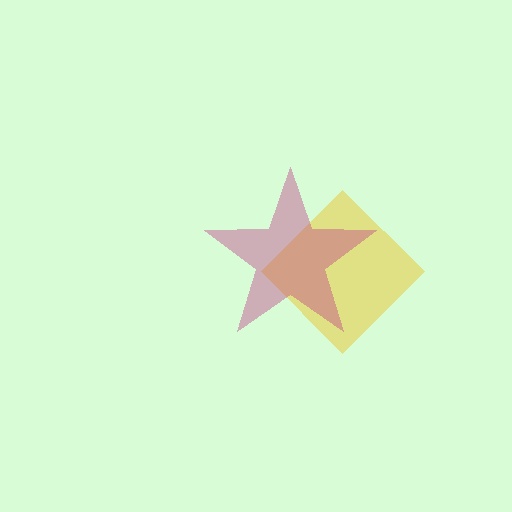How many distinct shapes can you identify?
There are 2 distinct shapes: a yellow diamond, a magenta star.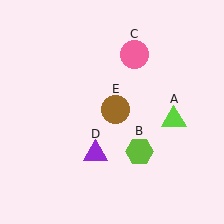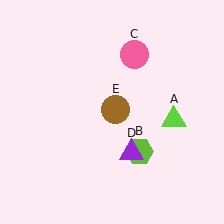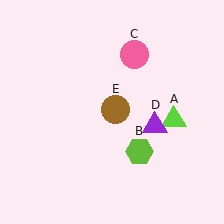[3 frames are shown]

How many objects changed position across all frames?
1 object changed position: purple triangle (object D).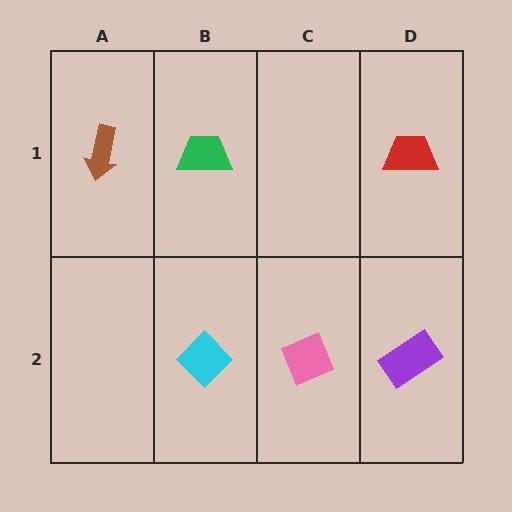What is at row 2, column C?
A pink diamond.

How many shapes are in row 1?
3 shapes.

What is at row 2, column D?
A purple rectangle.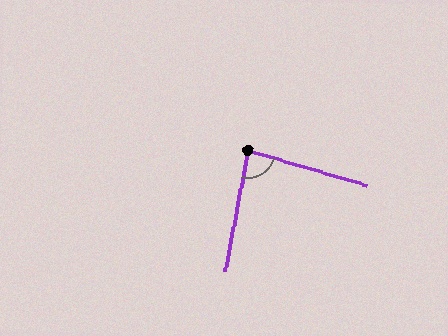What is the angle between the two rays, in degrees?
Approximately 84 degrees.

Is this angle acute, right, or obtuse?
It is acute.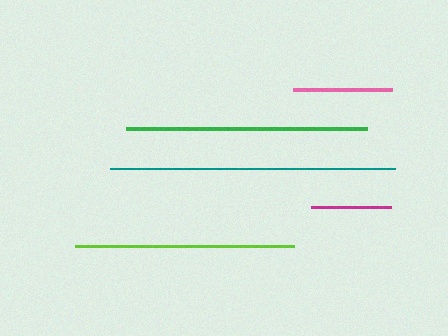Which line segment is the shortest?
The magenta line is the shortest at approximately 79 pixels.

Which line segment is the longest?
The teal line is the longest at approximately 285 pixels.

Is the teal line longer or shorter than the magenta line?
The teal line is longer than the magenta line.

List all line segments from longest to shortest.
From longest to shortest: teal, green, lime, pink, magenta.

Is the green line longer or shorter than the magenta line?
The green line is longer than the magenta line.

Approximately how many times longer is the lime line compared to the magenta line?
The lime line is approximately 2.8 times the length of the magenta line.